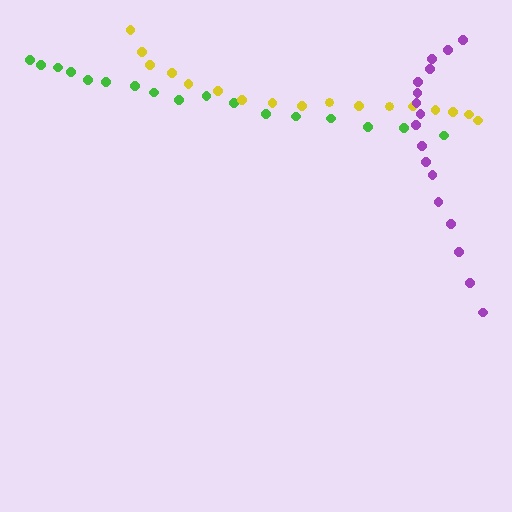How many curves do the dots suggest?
There are 3 distinct paths.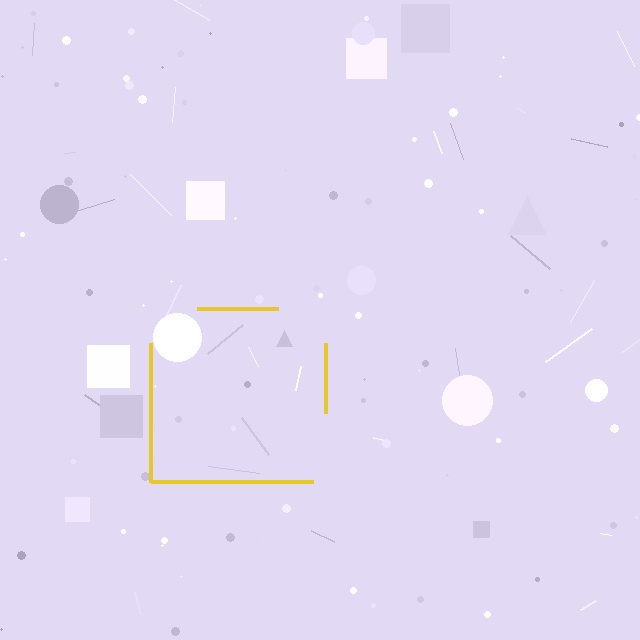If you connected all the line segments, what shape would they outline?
They would outline a square.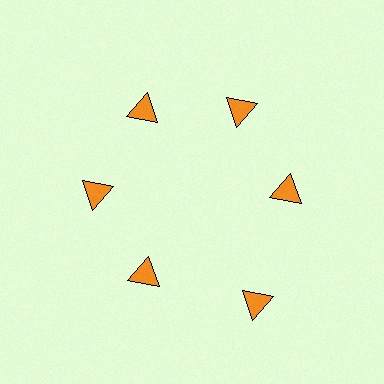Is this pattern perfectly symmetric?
No. The 6 orange triangles are arranged in a ring, but one element near the 5 o'clock position is pushed outward from the center, breaking the 6-fold rotational symmetry.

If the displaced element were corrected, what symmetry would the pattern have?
It would have 6-fold rotational symmetry — the pattern would map onto itself every 60 degrees.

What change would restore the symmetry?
The symmetry would be restored by moving it inward, back onto the ring so that all 6 triangles sit at equal angles and equal distance from the center.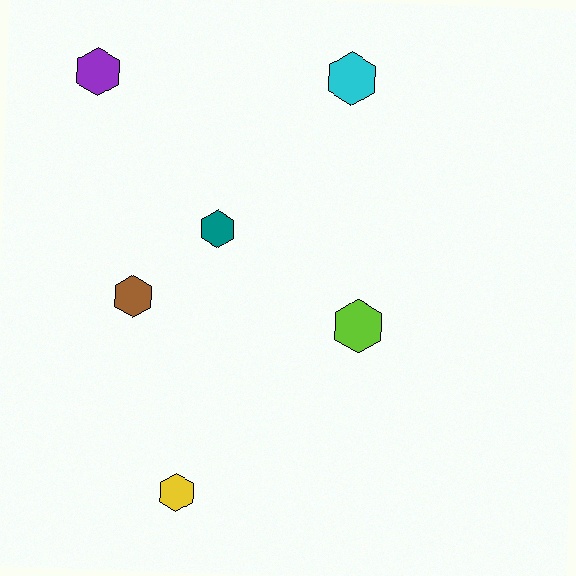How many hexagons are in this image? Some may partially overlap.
There are 6 hexagons.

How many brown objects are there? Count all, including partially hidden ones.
There is 1 brown object.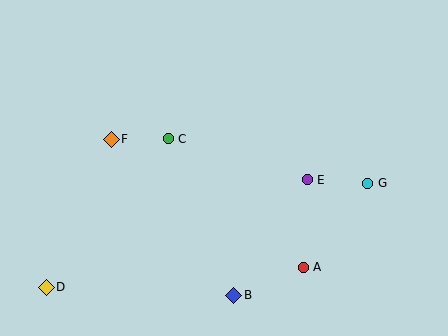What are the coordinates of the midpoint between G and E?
The midpoint between G and E is at (337, 182).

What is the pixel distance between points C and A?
The distance between C and A is 186 pixels.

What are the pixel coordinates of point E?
Point E is at (307, 180).